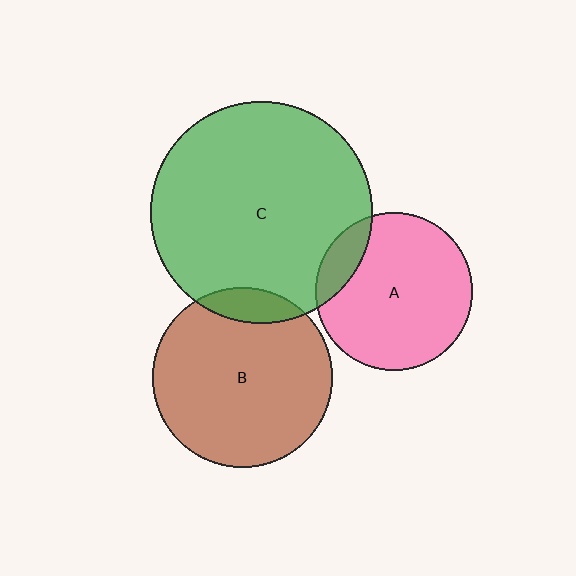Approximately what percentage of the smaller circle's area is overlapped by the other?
Approximately 10%.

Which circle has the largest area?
Circle C (green).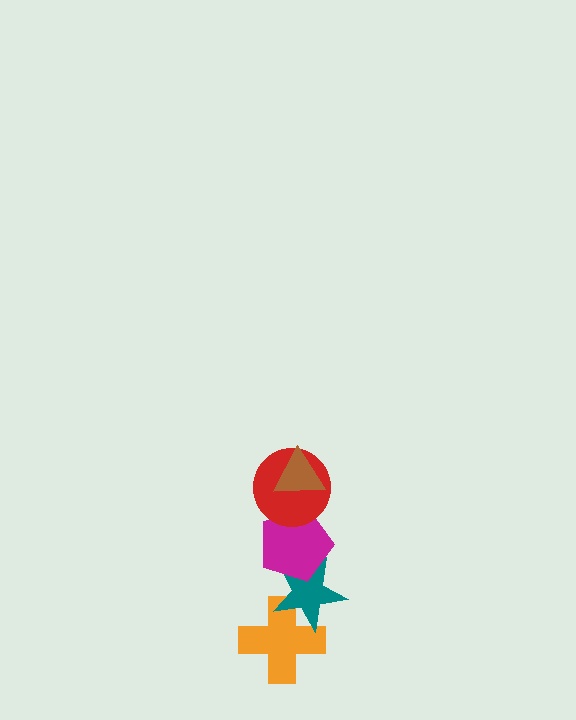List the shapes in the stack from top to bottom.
From top to bottom: the brown triangle, the red circle, the magenta pentagon, the teal star, the orange cross.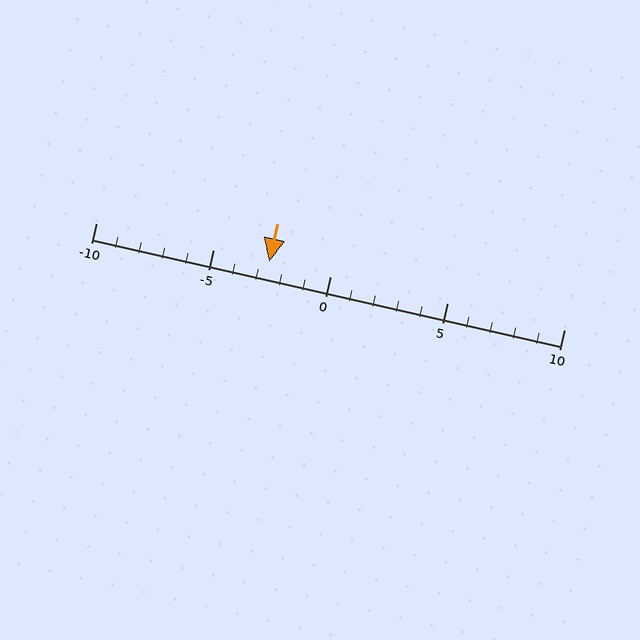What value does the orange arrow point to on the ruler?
The orange arrow points to approximately -3.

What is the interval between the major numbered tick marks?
The major tick marks are spaced 5 units apart.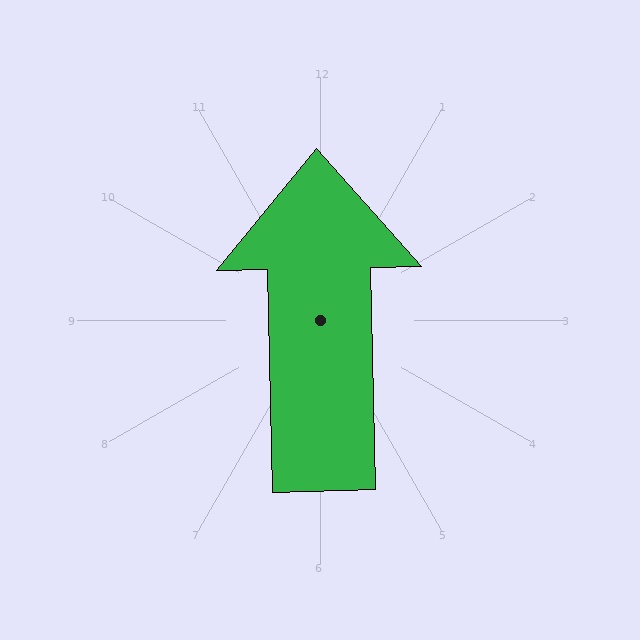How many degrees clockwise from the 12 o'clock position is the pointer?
Approximately 359 degrees.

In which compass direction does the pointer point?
North.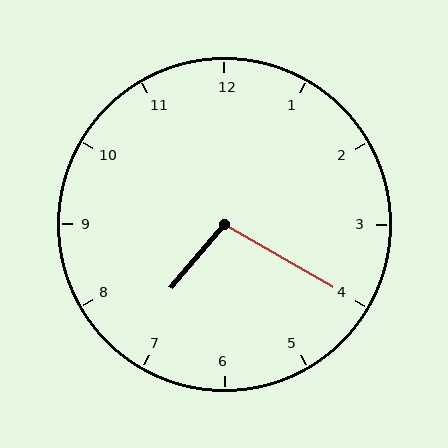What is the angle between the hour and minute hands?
Approximately 100 degrees.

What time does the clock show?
7:20.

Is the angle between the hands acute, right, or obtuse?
It is obtuse.